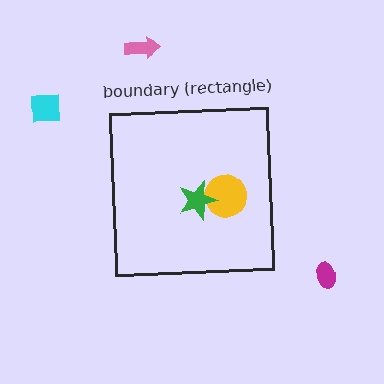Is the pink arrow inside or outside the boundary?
Outside.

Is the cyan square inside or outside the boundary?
Outside.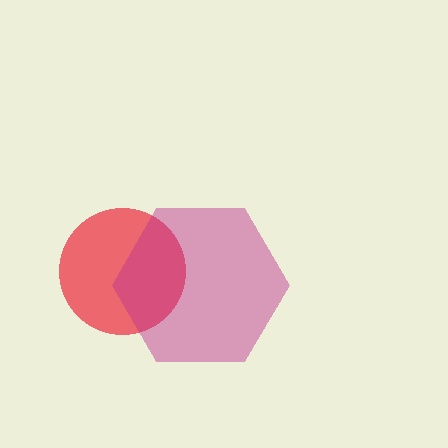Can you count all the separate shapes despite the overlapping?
Yes, there are 2 separate shapes.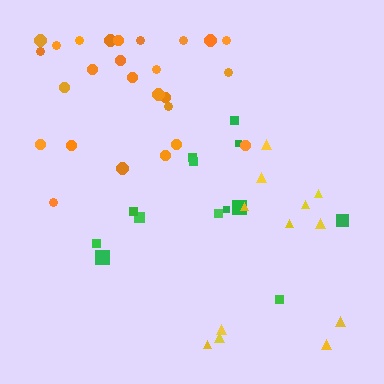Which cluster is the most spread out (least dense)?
Green.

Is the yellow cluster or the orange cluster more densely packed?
Orange.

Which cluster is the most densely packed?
Orange.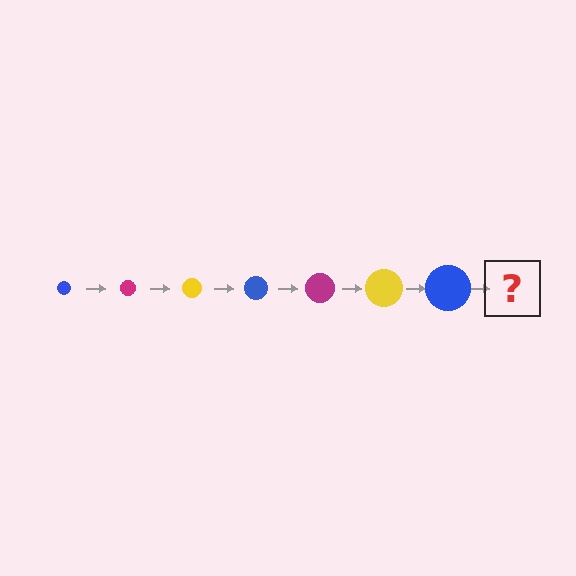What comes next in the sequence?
The next element should be a magenta circle, larger than the previous one.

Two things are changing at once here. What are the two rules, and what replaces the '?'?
The two rules are that the circle grows larger each step and the color cycles through blue, magenta, and yellow. The '?' should be a magenta circle, larger than the previous one.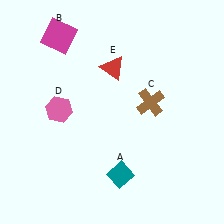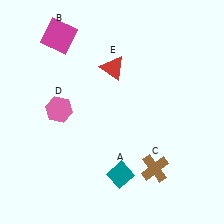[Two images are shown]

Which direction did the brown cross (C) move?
The brown cross (C) moved down.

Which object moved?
The brown cross (C) moved down.